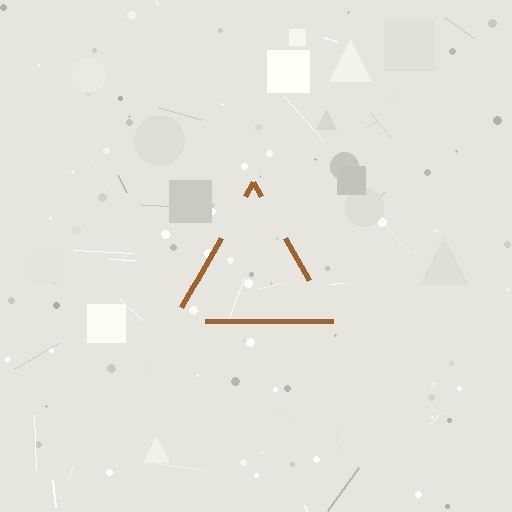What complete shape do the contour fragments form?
The contour fragments form a triangle.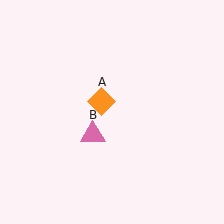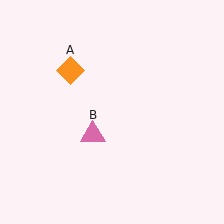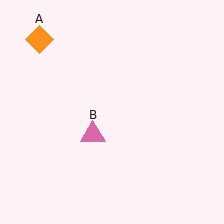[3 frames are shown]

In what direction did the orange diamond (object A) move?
The orange diamond (object A) moved up and to the left.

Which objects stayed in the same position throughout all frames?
Pink triangle (object B) remained stationary.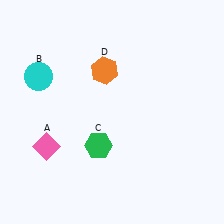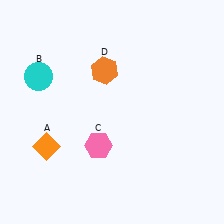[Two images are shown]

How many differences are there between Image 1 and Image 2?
There are 2 differences between the two images.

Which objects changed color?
A changed from pink to orange. C changed from green to pink.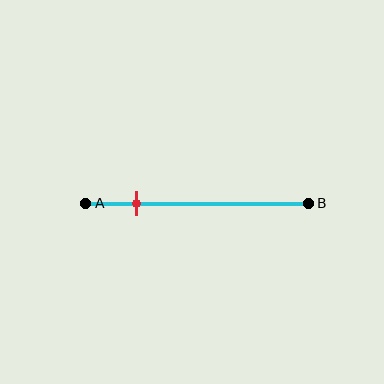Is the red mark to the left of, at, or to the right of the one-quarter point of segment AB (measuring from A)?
The red mark is approximately at the one-quarter point of segment AB.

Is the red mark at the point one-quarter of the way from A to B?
Yes, the mark is approximately at the one-quarter point.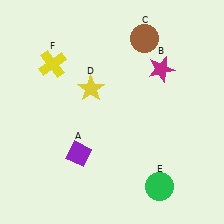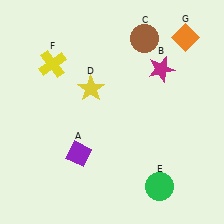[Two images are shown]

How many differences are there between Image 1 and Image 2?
There is 1 difference between the two images.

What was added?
An orange diamond (G) was added in Image 2.